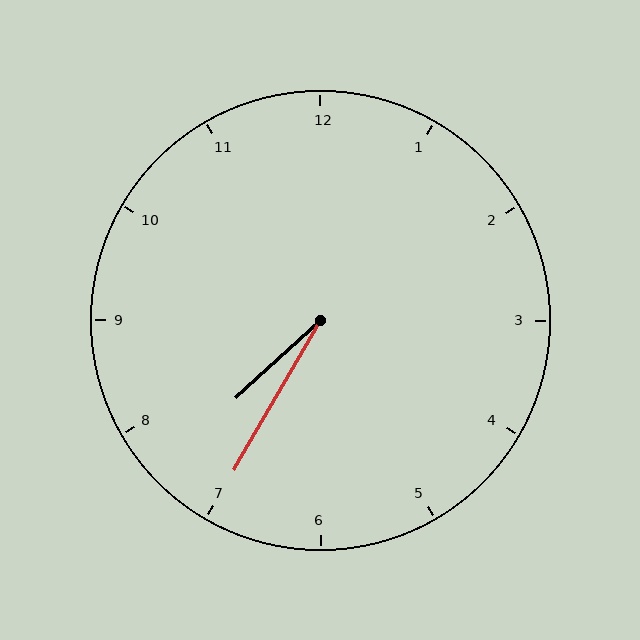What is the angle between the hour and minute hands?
Approximately 18 degrees.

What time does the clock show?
7:35.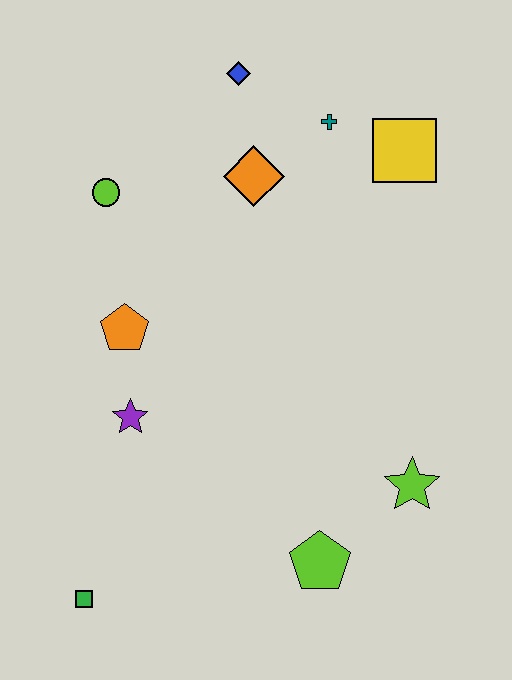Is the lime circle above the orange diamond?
No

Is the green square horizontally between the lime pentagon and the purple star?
No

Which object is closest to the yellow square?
The teal cross is closest to the yellow square.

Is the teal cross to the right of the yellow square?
No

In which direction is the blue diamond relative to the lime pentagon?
The blue diamond is above the lime pentagon.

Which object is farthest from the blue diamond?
The green square is farthest from the blue diamond.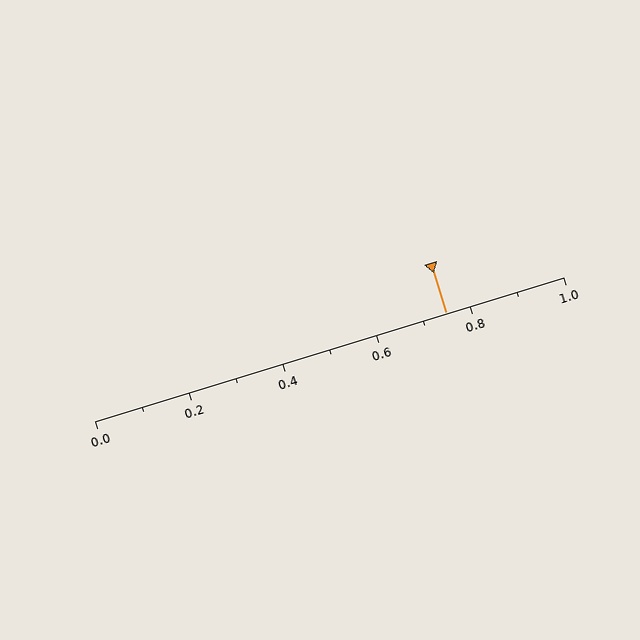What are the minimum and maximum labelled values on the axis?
The axis runs from 0.0 to 1.0.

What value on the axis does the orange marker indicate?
The marker indicates approximately 0.75.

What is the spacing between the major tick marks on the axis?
The major ticks are spaced 0.2 apart.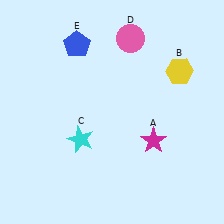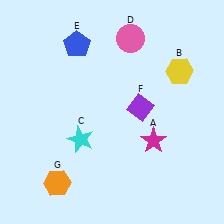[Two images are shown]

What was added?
A purple diamond (F), an orange hexagon (G) were added in Image 2.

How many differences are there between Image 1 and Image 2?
There are 2 differences between the two images.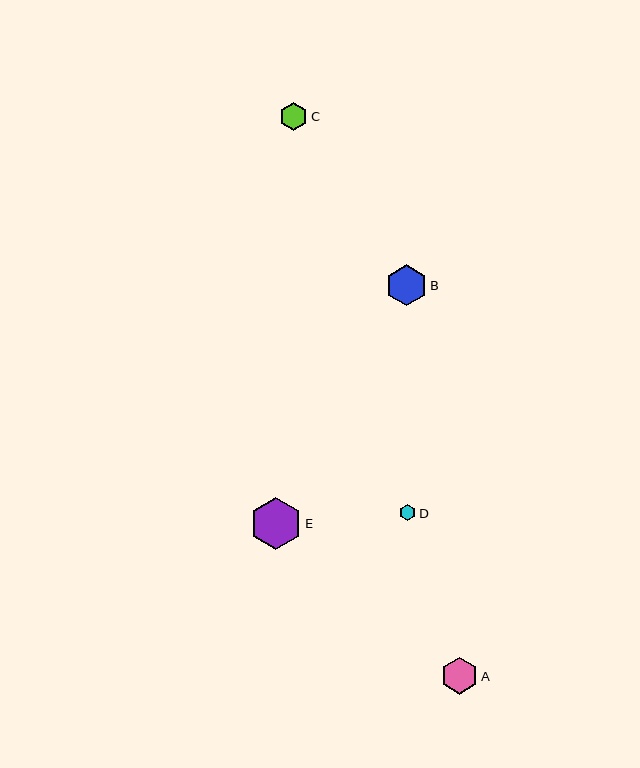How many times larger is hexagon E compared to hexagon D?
Hexagon E is approximately 3.2 times the size of hexagon D.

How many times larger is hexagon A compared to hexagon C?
Hexagon A is approximately 1.3 times the size of hexagon C.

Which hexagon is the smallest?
Hexagon D is the smallest with a size of approximately 16 pixels.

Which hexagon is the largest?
Hexagon E is the largest with a size of approximately 51 pixels.